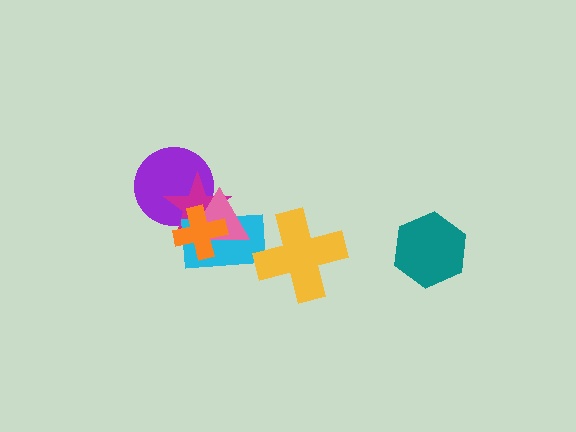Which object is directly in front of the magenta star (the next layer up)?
The cyan rectangle is directly in front of the magenta star.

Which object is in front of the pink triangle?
The orange cross is in front of the pink triangle.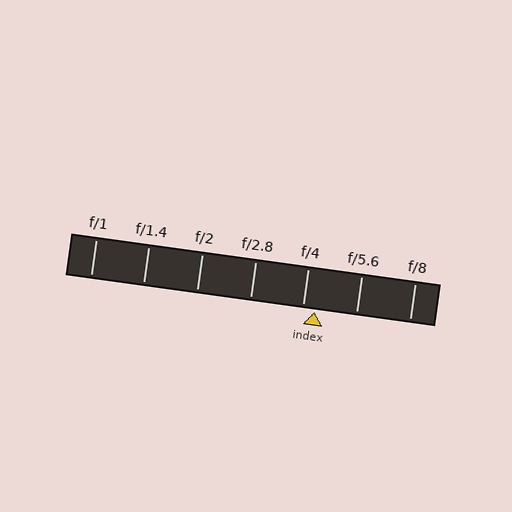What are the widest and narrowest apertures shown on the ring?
The widest aperture shown is f/1 and the narrowest is f/8.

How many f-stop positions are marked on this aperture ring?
There are 7 f-stop positions marked.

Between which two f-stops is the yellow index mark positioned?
The index mark is between f/4 and f/5.6.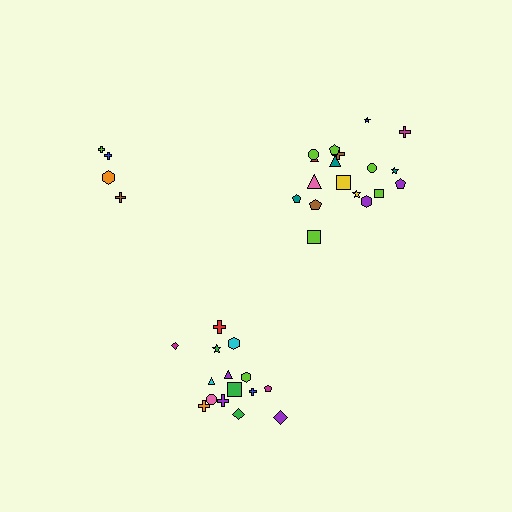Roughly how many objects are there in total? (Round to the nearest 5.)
Roughly 35 objects in total.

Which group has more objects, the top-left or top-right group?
The top-right group.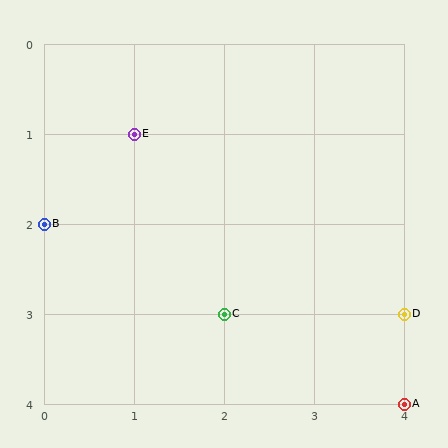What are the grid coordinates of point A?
Point A is at grid coordinates (4, 4).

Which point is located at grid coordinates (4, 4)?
Point A is at (4, 4).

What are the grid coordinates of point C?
Point C is at grid coordinates (2, 3).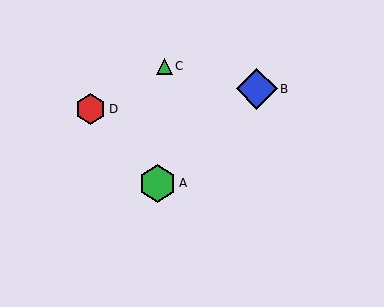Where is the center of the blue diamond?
The center of the blue diamond is at (257, 89).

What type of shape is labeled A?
Shape A is a green hexagon.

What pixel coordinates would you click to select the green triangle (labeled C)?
Click at (164, 66) to select the green triangle C.